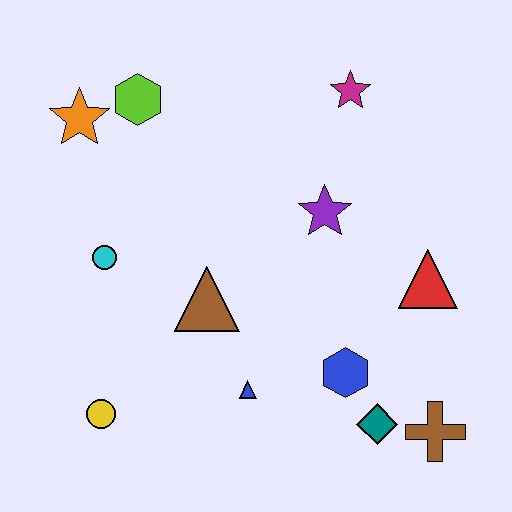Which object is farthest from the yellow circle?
The magenta star is farthest from the yellow circle.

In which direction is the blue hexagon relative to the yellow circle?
The blue hexagon is to the right of the yellow circle.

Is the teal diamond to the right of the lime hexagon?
Yes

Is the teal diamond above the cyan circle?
No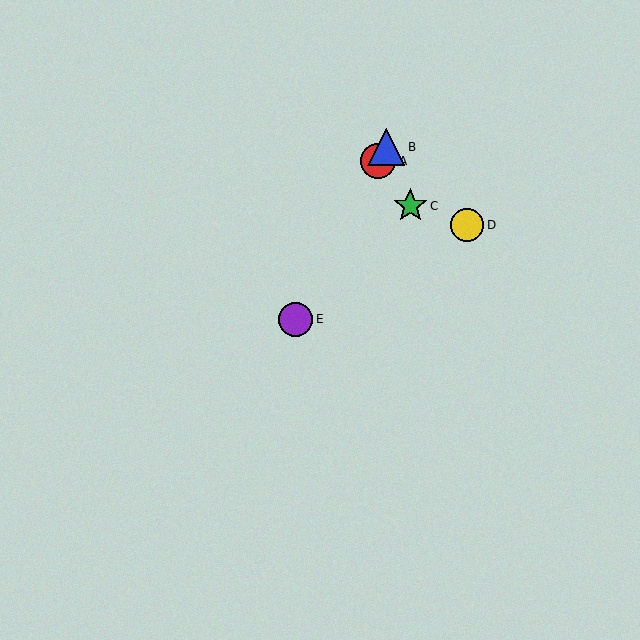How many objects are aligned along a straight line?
3 objects (A, B, E) are aligned along a straight line.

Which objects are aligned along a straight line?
Objects A, B, E are aligned along a straight line.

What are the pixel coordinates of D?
Object D is at (467, 225).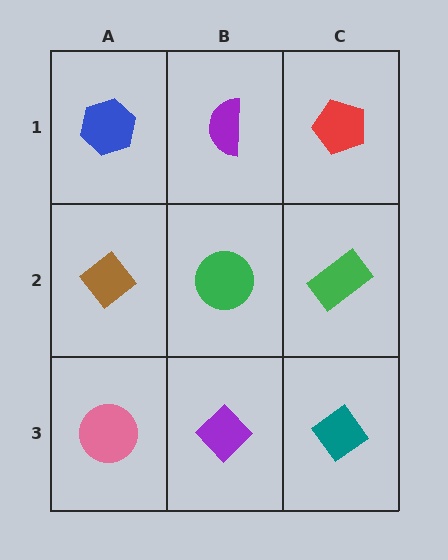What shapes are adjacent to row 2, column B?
A purple semicircle (row 1, column B), a purple diamond (row 3, column B), a brown diamond (row 2, column A), a green rectangle (row 2, column C).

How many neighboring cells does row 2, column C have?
3.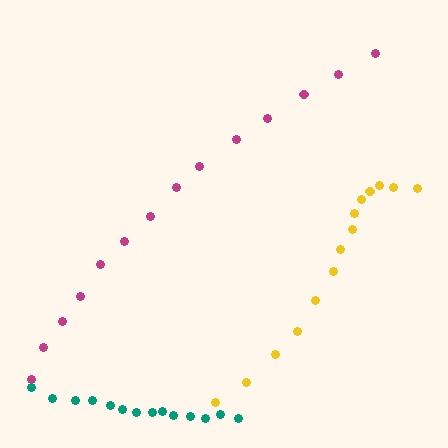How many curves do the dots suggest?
There are 3 distinct paths.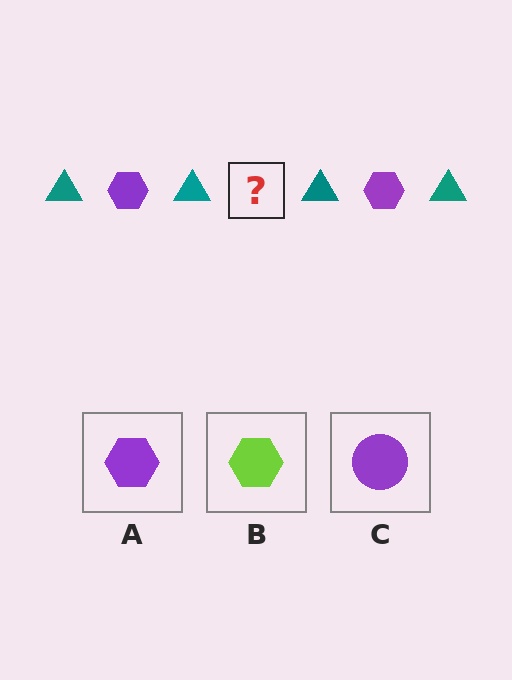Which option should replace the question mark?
Option A.